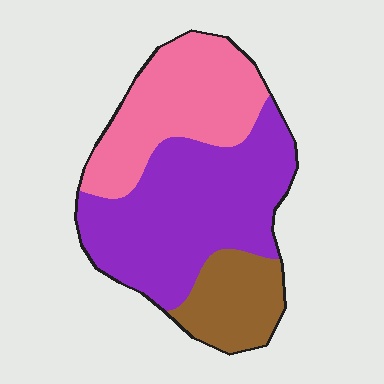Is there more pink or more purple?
Purple.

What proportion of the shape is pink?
Pink takes up between a sixth and a third of the shape.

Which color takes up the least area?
Brown, at roughly 15%.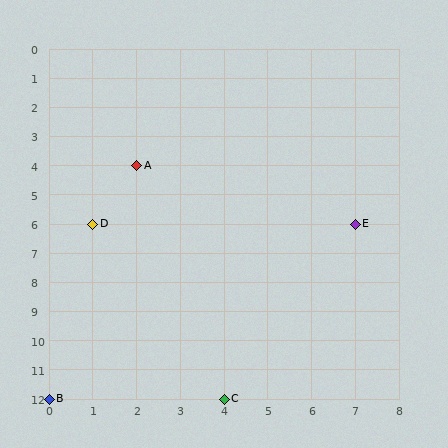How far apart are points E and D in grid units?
Points E and D are 6 columns apart.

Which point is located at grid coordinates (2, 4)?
Point A is at (2, 4).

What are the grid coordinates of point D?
Point D is at grid coordinates (1, 6).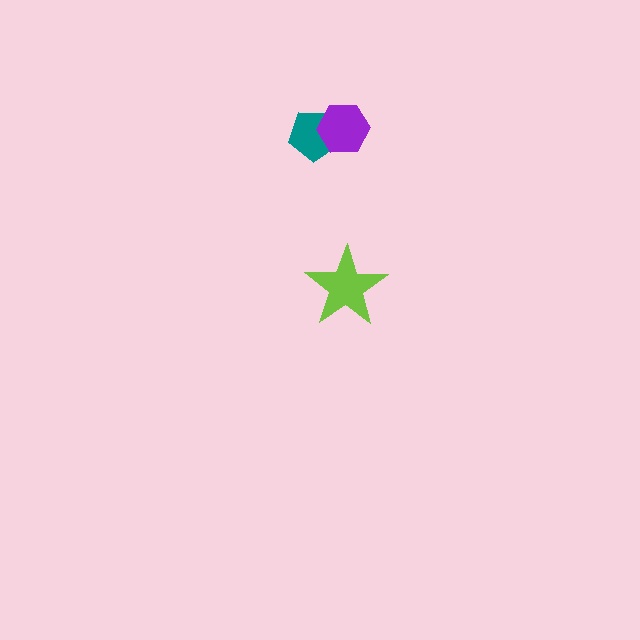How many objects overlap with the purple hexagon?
1 object overlaps with the purple hexagon.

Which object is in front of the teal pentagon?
The purple hexagon is in front of the teal pentagon.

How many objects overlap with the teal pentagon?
1 object overlaps with the teal pentagon.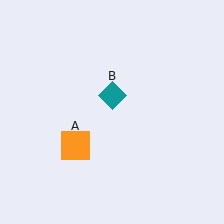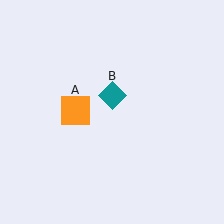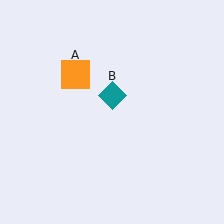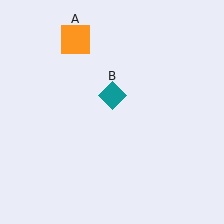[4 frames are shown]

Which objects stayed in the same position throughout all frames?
Teal diamond (object B) remained stationary.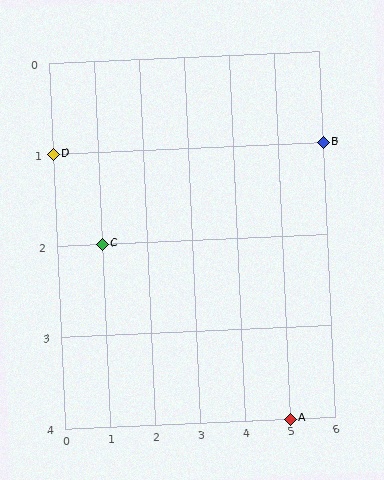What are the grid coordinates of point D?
Point D is at grid coordinates (0, 1).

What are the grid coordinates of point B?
Point B is at grid coordinates (6, 1).